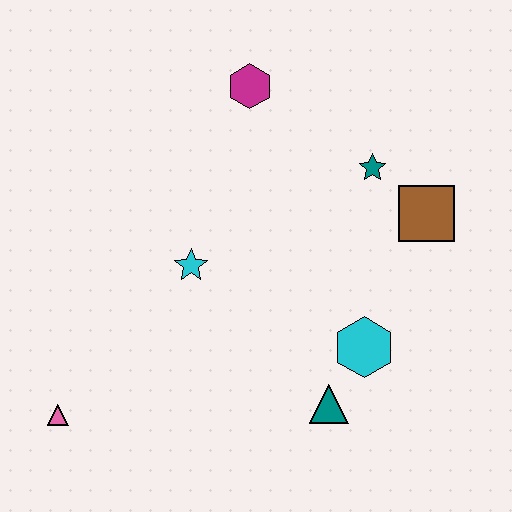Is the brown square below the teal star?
Yes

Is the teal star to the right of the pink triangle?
Yes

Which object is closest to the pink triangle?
The cyan star is closest to the pink triangle.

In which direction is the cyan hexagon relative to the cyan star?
The cyan hexagon is to the right of the cyan star.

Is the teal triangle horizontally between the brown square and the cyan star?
Yes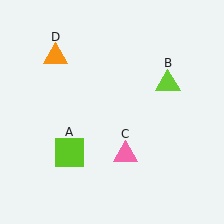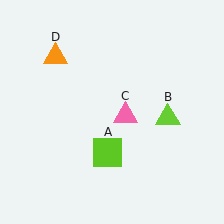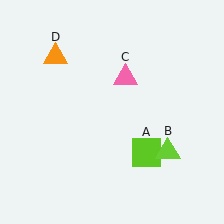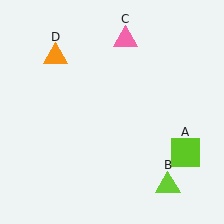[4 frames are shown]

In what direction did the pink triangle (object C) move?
The pink triangle (object C) moved up.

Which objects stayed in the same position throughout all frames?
Orange triangle (object D) remained stationary.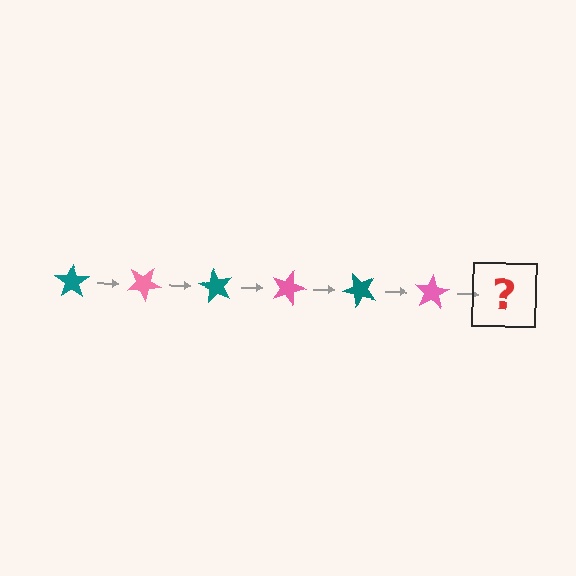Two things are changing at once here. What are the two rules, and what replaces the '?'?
The two rules are that it rotates 30 degrees each step and the color cycles through teal and pink. The '?' should be a teal star, rotated 180 degrees from the start.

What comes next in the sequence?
The next element should be a teal star, rotated 180 degrees from the start.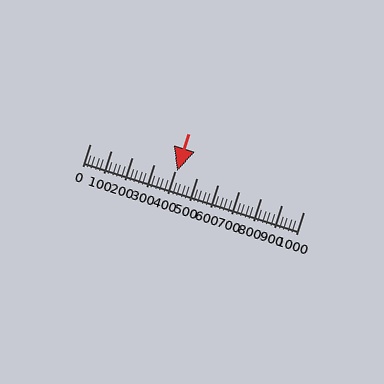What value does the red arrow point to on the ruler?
The red arrow points to approximately 408.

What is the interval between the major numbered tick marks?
The major tick marks are spaced 100 units apart.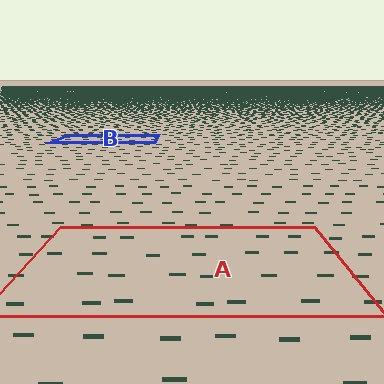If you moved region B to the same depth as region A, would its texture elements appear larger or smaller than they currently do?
They would appear larger. At a closer depth, the same texture elements are projected at a bigger on-screen size.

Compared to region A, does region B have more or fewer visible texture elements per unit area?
Region B has more texture elements per unit area — they are packed more densely because it is farther away.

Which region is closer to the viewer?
Region A is closer. The texture elements there are larger and more spread out.